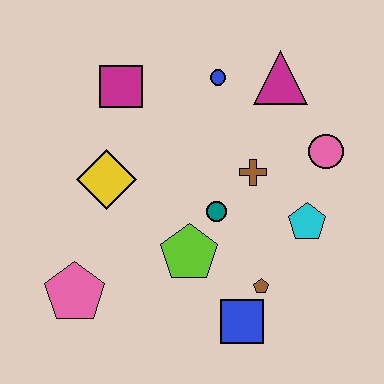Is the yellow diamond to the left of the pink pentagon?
No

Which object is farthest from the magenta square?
The blue square is farthest from the magenta square.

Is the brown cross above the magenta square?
No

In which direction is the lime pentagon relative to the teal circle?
The lime pentagon is below the teal circle.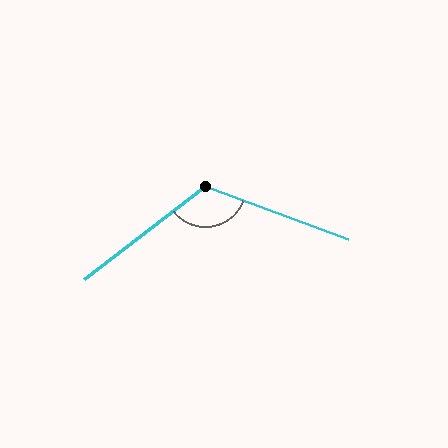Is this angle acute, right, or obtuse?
It is obtuse.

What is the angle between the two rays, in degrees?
Approximately 122 degrees.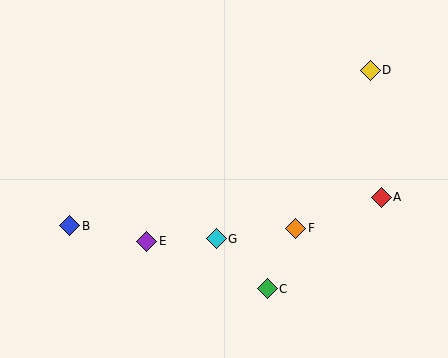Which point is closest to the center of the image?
Point G at (216, 239) is closest to the center.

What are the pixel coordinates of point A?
Point A is at (381, 197).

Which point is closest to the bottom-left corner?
Point B is closest to the bottom-left corner.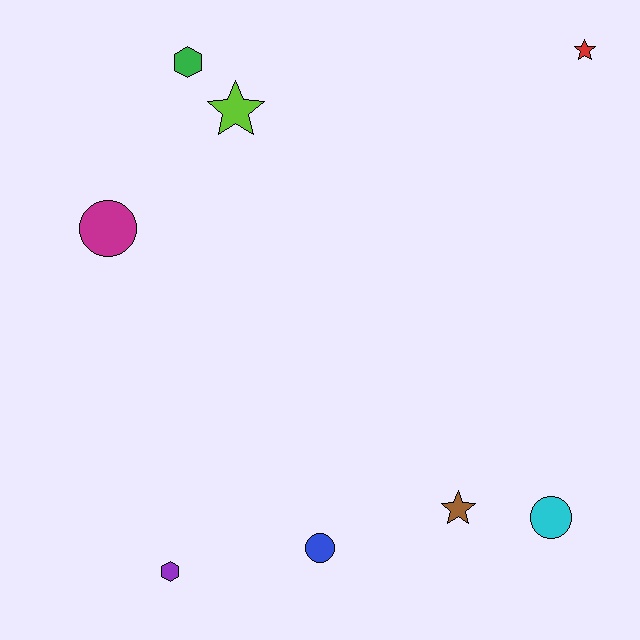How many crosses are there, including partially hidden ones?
There are no crosses.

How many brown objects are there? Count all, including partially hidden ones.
There is 1 brown object.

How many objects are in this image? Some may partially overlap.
There are 8 objects.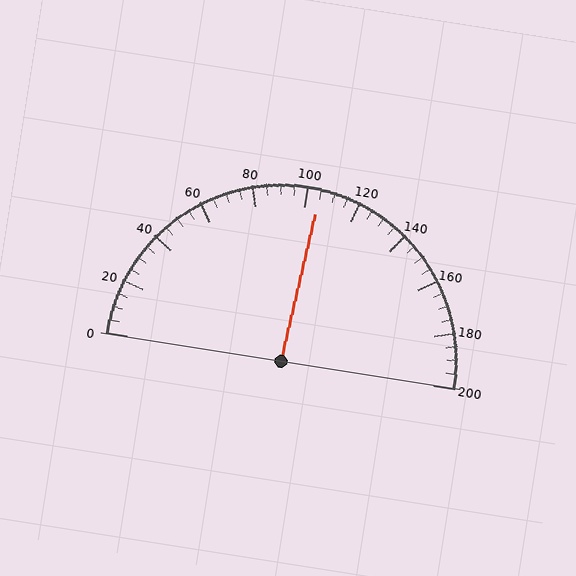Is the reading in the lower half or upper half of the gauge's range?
The reading is in the upper half of the range (0 to 200).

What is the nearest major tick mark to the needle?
The nearest major tick mark is 100.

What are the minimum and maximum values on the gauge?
The gauge ranges from 0 to 200.